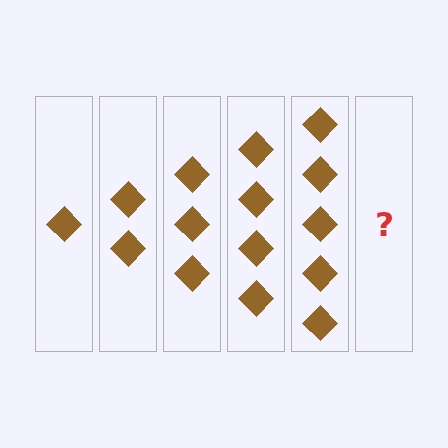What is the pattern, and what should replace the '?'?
The pattern is that each step adds one more diamond. The '?' should be 6 diamonds.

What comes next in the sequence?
The next element should be 6 diamonds.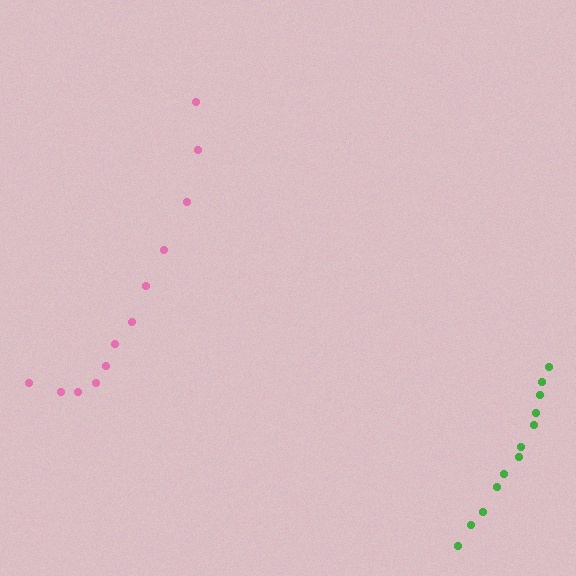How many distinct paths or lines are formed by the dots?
There are 2 distinct paths.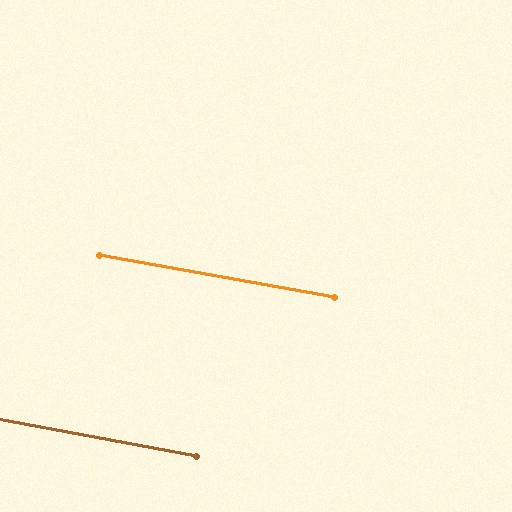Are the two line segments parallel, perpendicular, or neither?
Parallel — their directions differ by only 0.2°.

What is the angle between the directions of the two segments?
Approximately 0 degrees.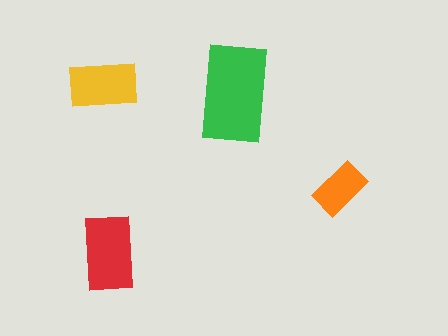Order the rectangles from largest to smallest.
the green one, the red one, the yellow one, the orange one.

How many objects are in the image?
There are 4 objects in the image.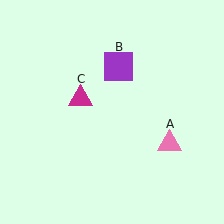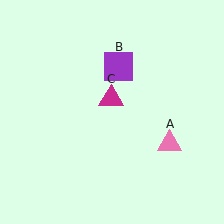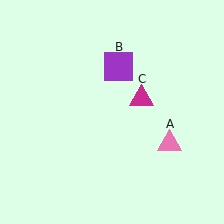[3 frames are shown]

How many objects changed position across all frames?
1 object changed position: magenta triangle (object C).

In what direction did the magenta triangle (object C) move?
The magenta triangle (object C) moved right.